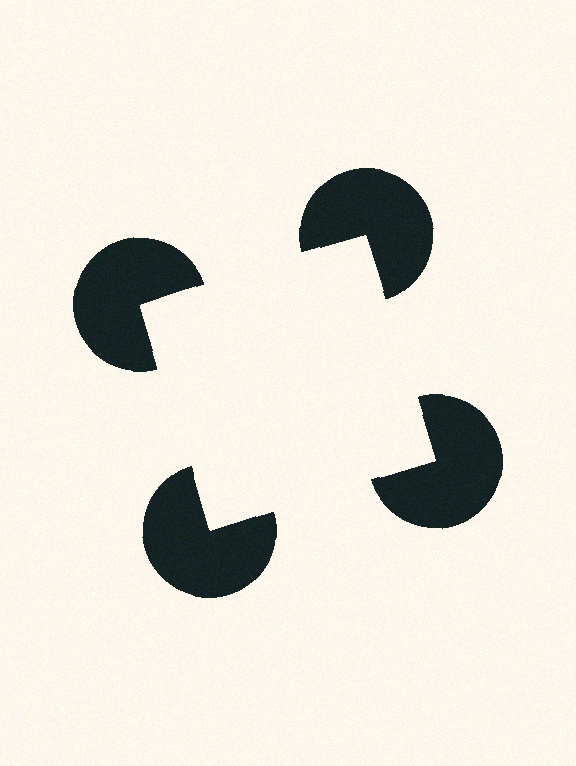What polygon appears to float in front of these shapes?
An illusory square — its edges are inferred from the aligned wedge cuts in the pac-man discs, not physically drawn.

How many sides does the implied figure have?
4 sides.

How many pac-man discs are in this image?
There are 4 — one at each vertex of the illusory square.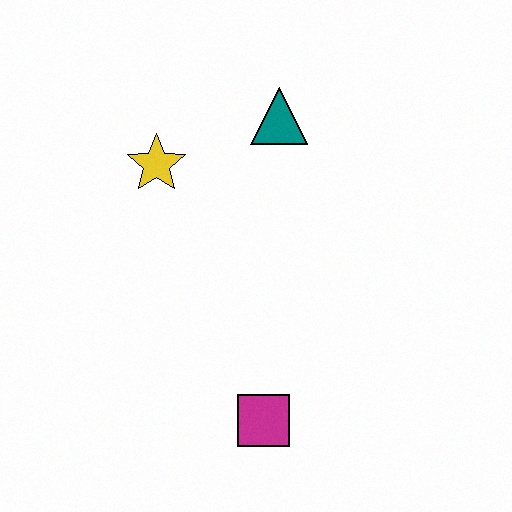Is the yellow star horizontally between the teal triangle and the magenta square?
No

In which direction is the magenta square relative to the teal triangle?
The magenta square is below the teal triangle.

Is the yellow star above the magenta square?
Yes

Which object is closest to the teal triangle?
The yellow star is closest to the teal triangle.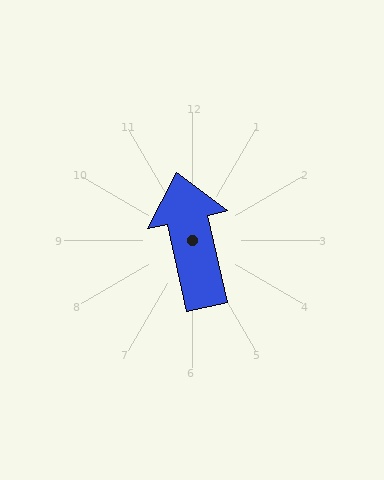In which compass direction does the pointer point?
North.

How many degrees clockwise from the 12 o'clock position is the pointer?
Approximately 347 degrees.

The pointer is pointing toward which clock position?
Roughly 12 o'clock.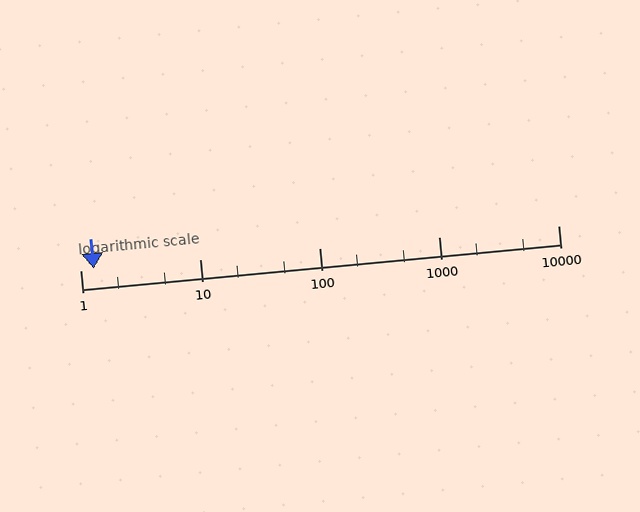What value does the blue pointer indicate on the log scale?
The pointer indicates approximately 1.3.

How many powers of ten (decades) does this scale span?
The scale spans 4 decades, from 1 to 10000.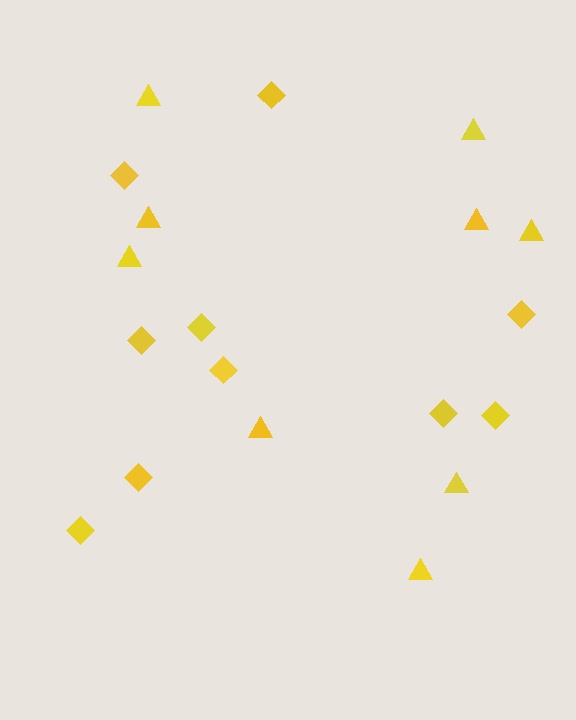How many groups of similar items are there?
There are 2 groups: one group of diamonds (10) and one group of triangles (9).